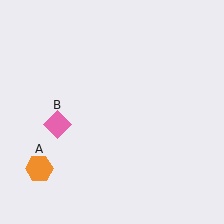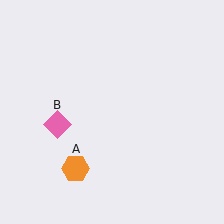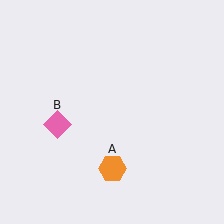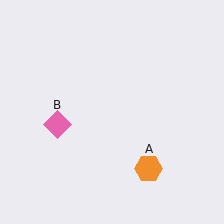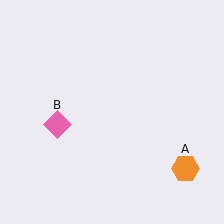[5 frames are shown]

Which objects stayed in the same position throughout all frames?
Pink diamond (object B) remained stationary.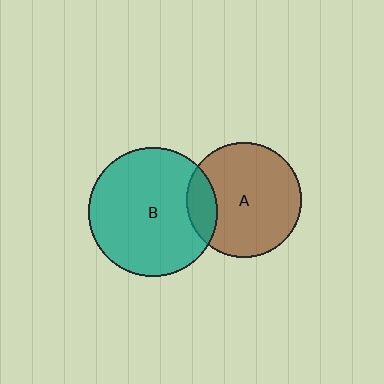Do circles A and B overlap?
Yes.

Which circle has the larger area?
Circle B (teal).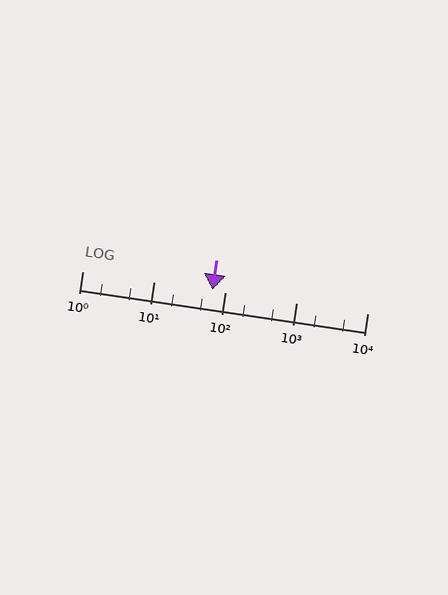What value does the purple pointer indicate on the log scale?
The pointer indicates approximately 67.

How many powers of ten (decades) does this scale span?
The scale spans 4 decades, from 1 to 10000.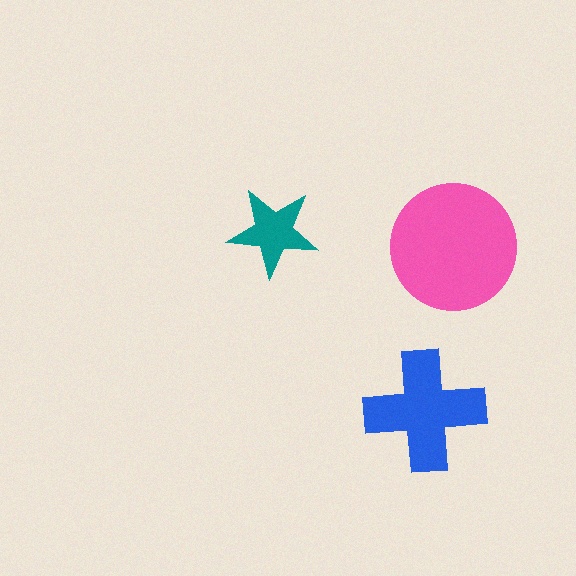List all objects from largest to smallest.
The pink circle, the blue cross, the teal star.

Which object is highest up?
The teal star is topmost.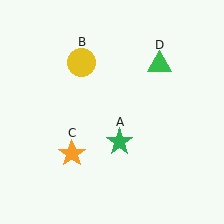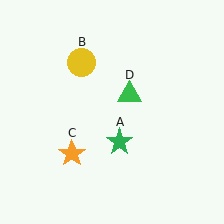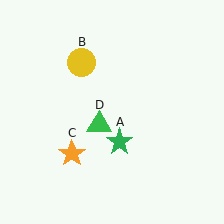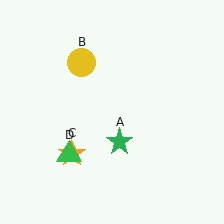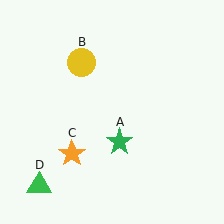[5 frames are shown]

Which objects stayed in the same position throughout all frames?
Green star (object A) and yellow circle (object B) and orange star (object C) remained stationary.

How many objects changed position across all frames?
1 object changed position: green triangle (object D).